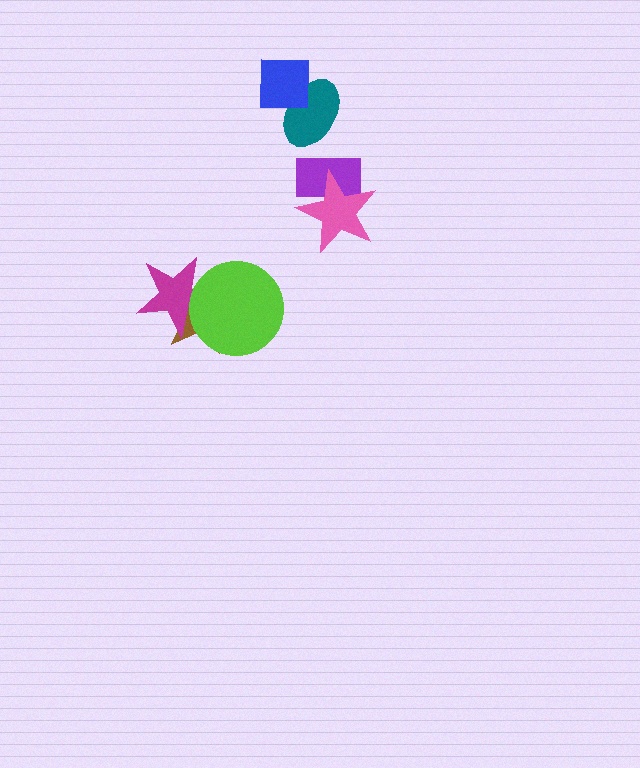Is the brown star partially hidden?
Yes, it is partially covered by another shape.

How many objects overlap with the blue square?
1 object overlaps with the blue square.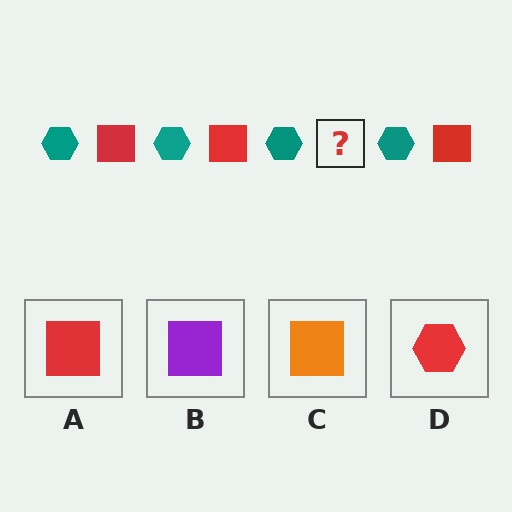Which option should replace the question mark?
Option A.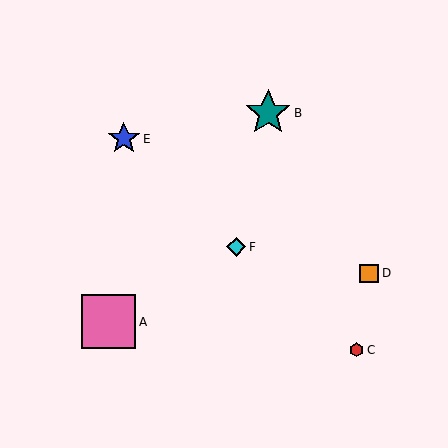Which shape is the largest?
The pink square (labeled A) is the largest.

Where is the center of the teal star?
The center of the teal star is at (268, 113).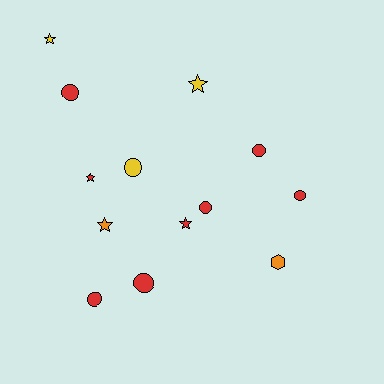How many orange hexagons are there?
There is 1 orange hexagon.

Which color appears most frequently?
Red, with 8 objects.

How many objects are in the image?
There are 13 objects.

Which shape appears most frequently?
Circle, with 7 objects.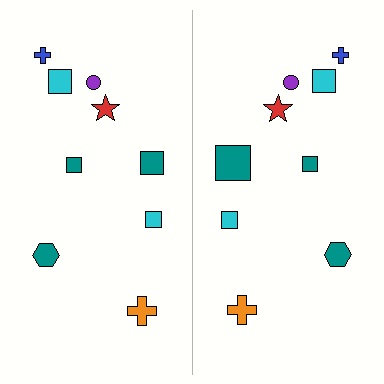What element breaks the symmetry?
The teal square on the right side has a different size than its mirror counterpart.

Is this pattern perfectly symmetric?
No, the pattern is not perfectly symmetric. The teal square on the right side has a different size than its mirror counterpart.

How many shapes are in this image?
There are 18 shapes in this image.